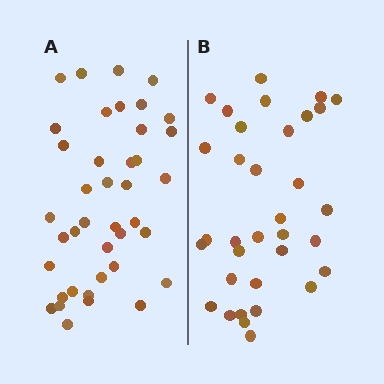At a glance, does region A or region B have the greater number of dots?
Region A (the left region) has more dots.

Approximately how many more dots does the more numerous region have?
Region A has about 6 more dots than region B.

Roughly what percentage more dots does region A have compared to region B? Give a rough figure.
About 20% more.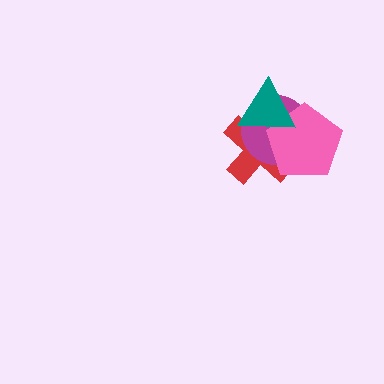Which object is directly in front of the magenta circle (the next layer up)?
The pink pentagon is directly in front of the magenta circle.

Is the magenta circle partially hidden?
Yes, it is partially covered by another shape.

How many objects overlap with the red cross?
3 objects overlap with the red cross.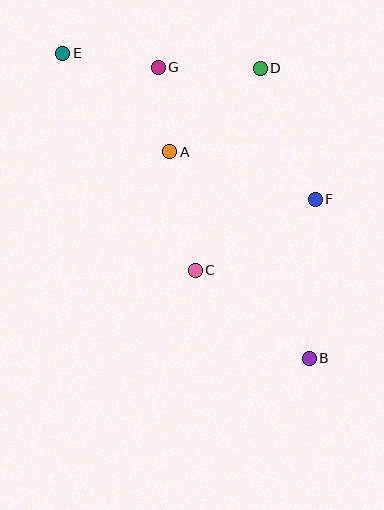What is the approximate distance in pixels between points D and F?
The distance between D and F is approximately 142 pixels.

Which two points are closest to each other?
Points A and G are closest to each other.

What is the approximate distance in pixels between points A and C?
The distance between A and C is approximately 122 pixels.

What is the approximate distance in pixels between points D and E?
The distance between D and E is approximately 198 pixels.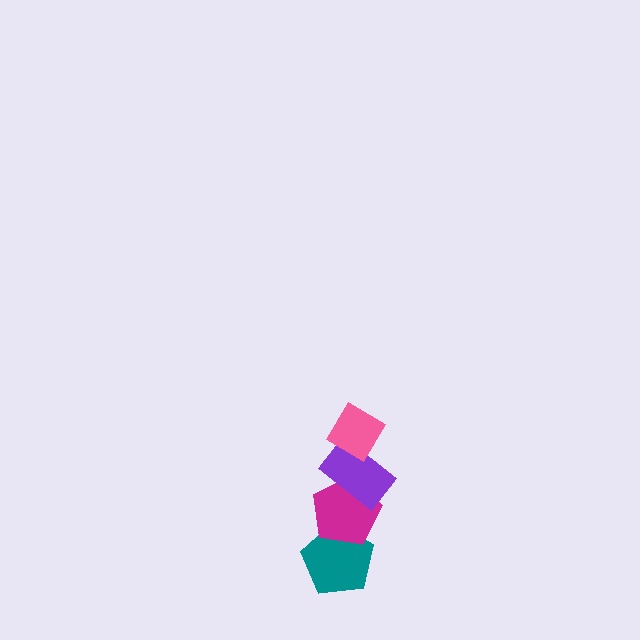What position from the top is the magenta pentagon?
The magenta pentagon is 3rd from the top.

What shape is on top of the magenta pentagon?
The purple rectangle is on top of the magenta pentagon.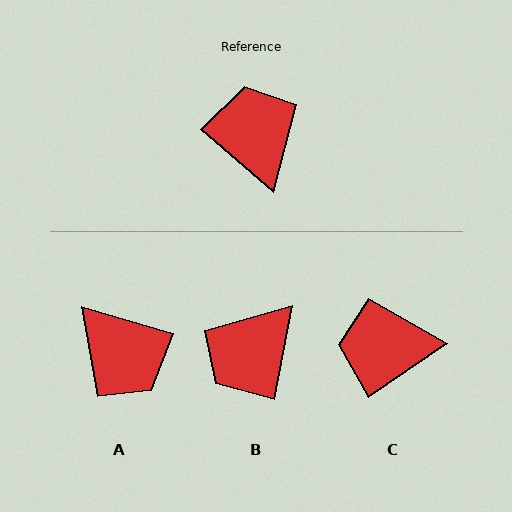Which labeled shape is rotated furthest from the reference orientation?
A, about 155 degrees away.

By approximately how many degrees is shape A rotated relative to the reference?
Approximately 155 degrees clockwise.